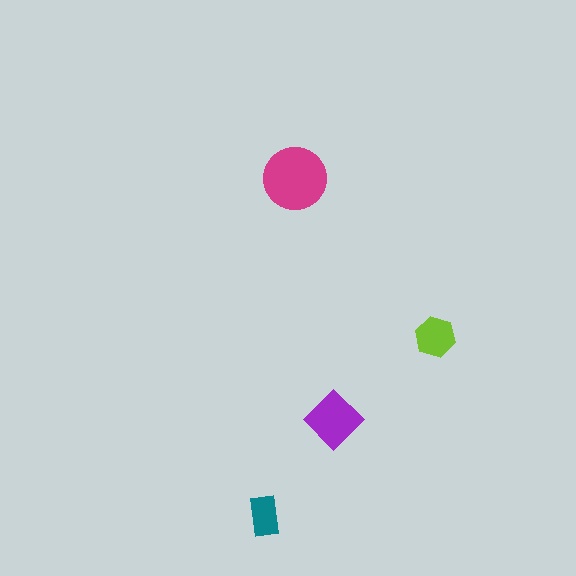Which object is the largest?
The magenta circle.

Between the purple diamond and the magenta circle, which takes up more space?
The magenta circle.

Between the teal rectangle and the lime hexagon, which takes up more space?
The lime hexagon.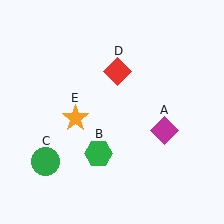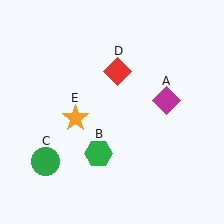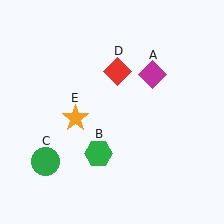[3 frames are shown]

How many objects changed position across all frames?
1 object changed position: magenta diamond (object A).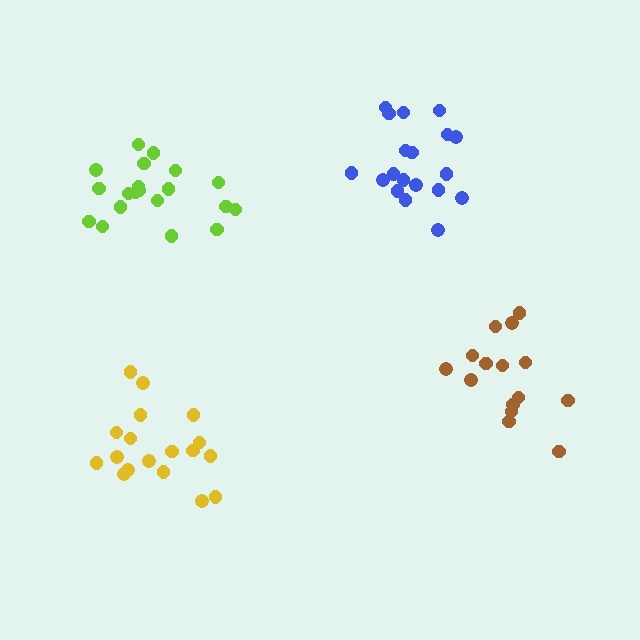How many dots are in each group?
Group 1: 15 dots, Group 2: 20 dots, Group 3: 19 dots, Group 4: 18 dots (72 total).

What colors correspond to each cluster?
The clusters are colored: brown, lime, blue, yellow.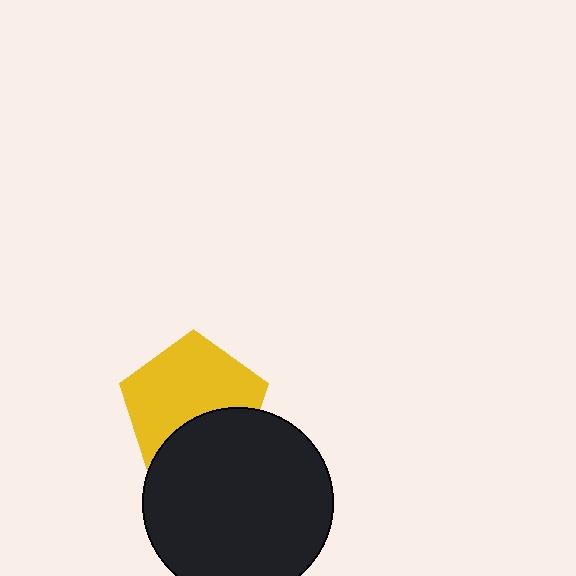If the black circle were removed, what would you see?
You would see the complete yellow pentagon.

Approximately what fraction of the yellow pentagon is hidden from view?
Roughly 34% of the yellow pentagon is hidden behind the black circle.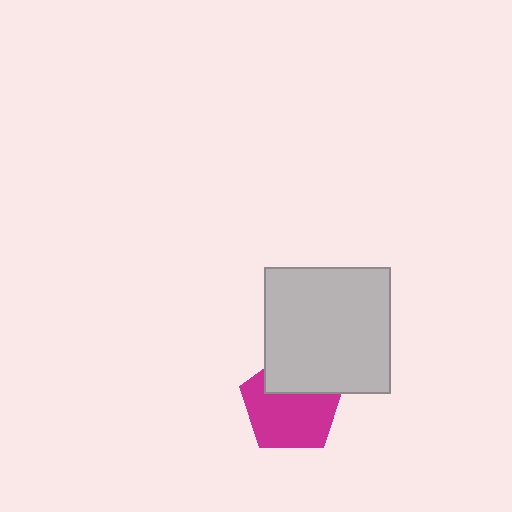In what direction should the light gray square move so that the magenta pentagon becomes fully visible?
The light gray square should move up. That is the shortest direction to clear the overlap and leave the magenta pentagon fully visible.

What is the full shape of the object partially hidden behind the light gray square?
The partially hidden object is a magenta pentagon.